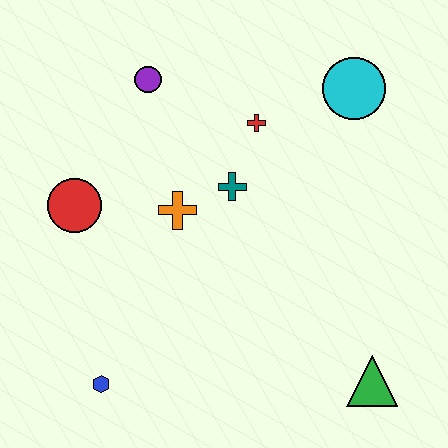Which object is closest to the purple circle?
The red cross is closest to the purple circle.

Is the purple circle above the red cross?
Yes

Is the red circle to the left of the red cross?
Yes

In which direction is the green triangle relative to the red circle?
The green triangle is to the right of the red circle.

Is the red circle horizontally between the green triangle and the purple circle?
No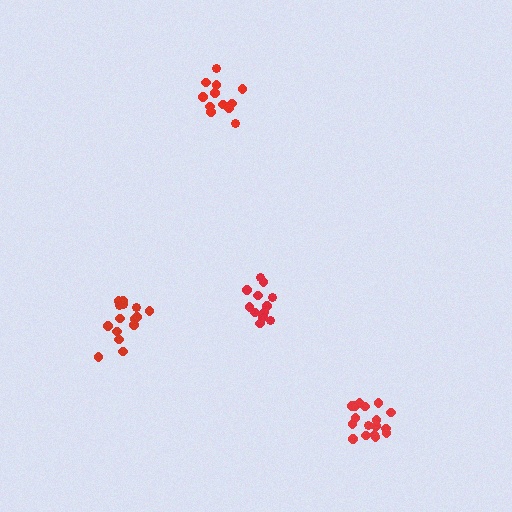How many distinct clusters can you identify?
There are 4 distinct clusters.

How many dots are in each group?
Group 1: 12 dots, Group 2: 12 dots, Group 3: 17 dots, Group 4: 15 dots (56 total).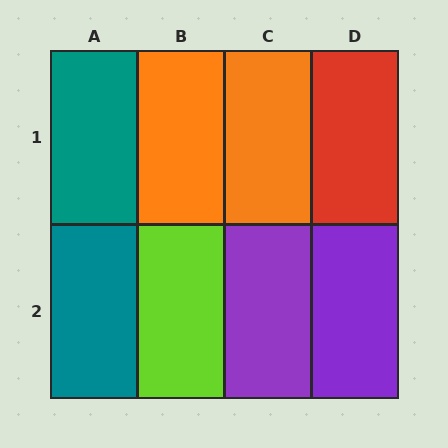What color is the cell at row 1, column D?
Red.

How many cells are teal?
2 cells are teal.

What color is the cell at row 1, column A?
Teal.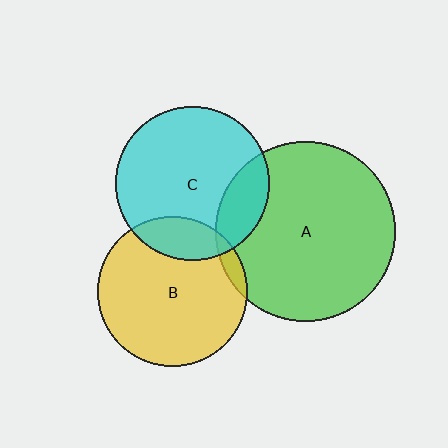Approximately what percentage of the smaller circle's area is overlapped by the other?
Approximately 15%.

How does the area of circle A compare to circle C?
Approximately 1.4 times.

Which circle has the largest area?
Circle A (green).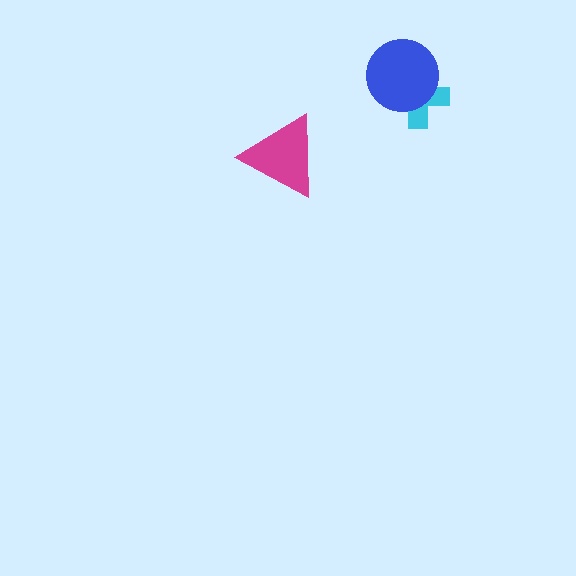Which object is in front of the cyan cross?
The blue circle is in front of the cyan cross.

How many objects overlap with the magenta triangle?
0 objects overlap with the magenta triangle.